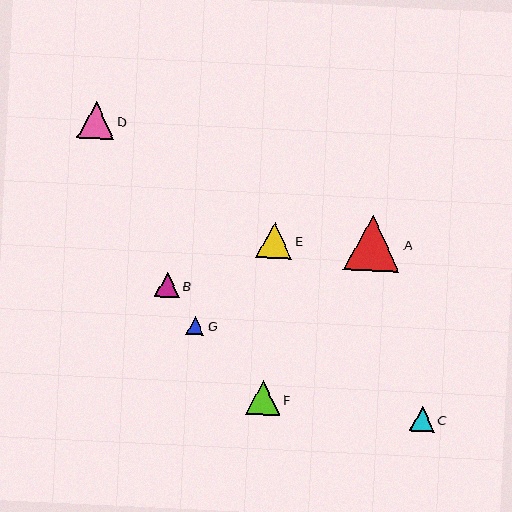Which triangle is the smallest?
Triangle G is the smallest with a size of approximately 18 pixels.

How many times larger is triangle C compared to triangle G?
Triangle C is approximately 1.4 times the size of triangle G.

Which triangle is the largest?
Triangle A is the largest with a size of approximately 56 pixels.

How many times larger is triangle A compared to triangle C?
Triangle A is approximately 2.3 times the size of triangle C.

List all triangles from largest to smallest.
From largest to smallest: A, D, E, F, B, C, G.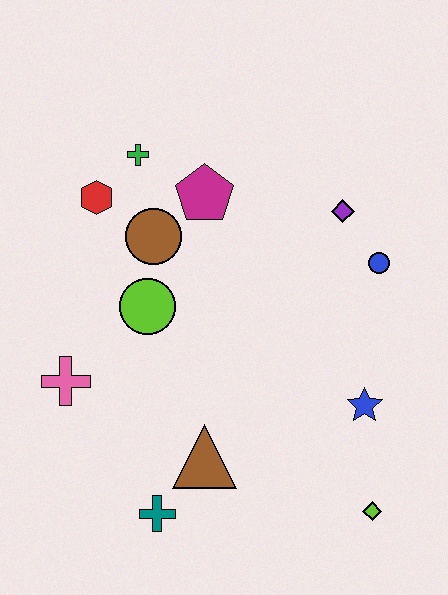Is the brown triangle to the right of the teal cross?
Yes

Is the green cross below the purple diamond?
No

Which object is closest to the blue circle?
The purple diamond is closest to the blue circle.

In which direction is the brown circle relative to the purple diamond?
The brown circle is to the left of the purple diamond.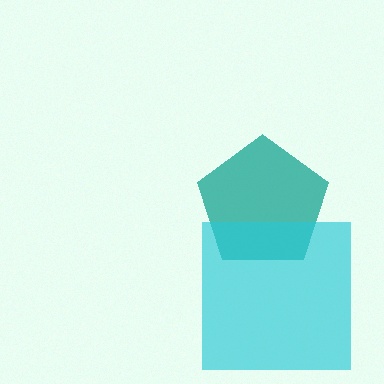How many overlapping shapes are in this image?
There are 2 overlapping shapes in the image.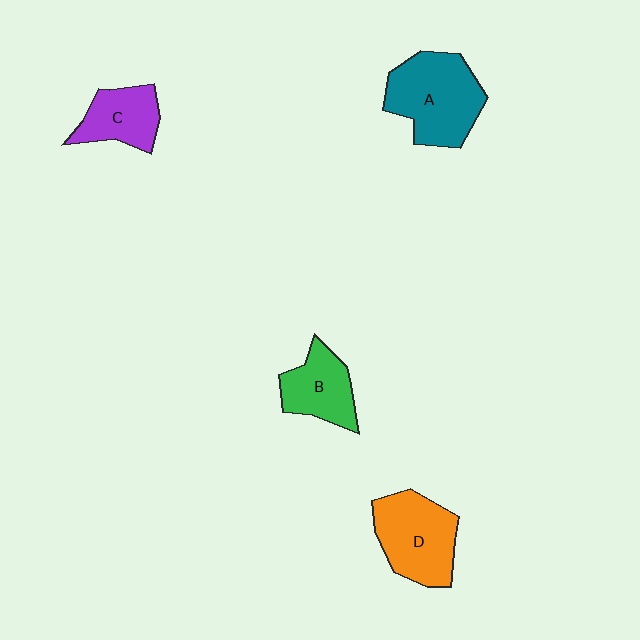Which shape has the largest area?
Shape A (teal).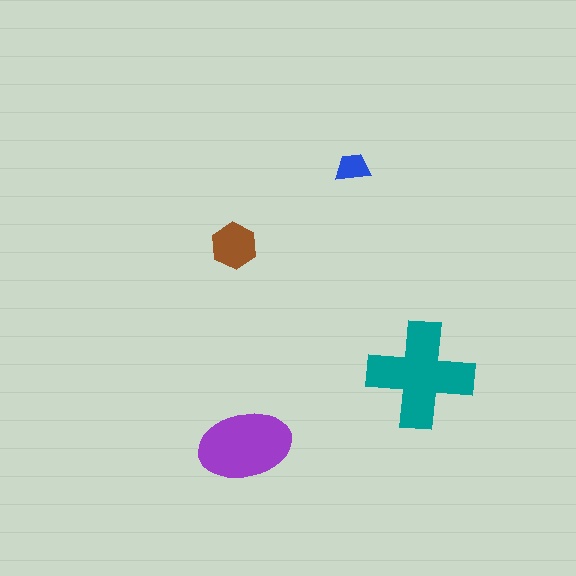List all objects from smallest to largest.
The blue trapezoid, the brown hexagon, the purple ellipse, the teal cross.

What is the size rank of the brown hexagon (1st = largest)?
3rd.